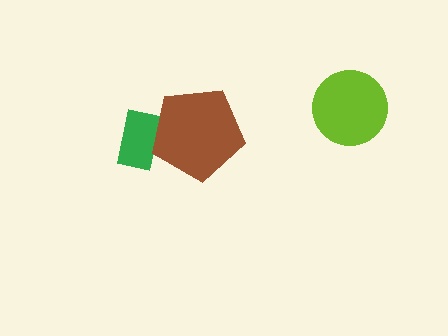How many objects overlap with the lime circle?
0 objects overlap with the lime circle.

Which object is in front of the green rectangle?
The brown pentagon is in front of the green rectangle.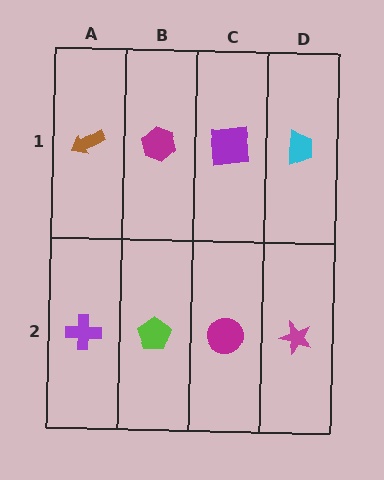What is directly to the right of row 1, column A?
A magenta hexagon.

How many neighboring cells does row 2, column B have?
3.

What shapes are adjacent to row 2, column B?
A magenta hexagon (row 1, column B), a purple cross (row 2, column A), a magenta circle (row 2, column C).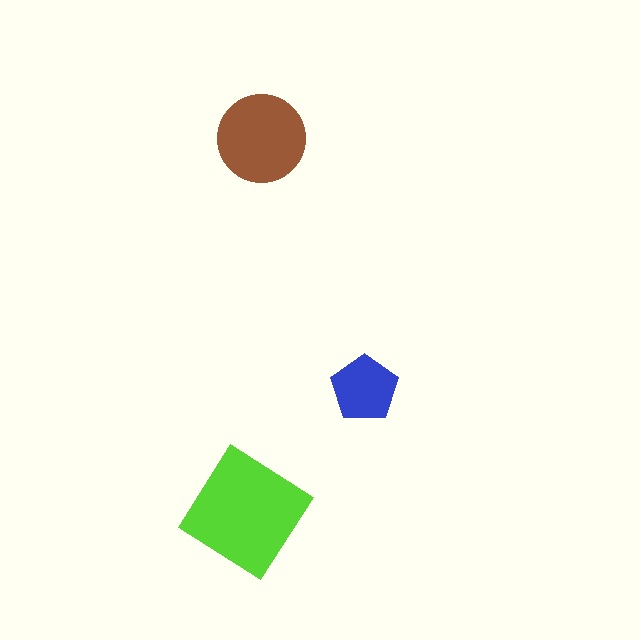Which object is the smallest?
The blue pentagon.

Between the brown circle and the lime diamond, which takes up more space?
The lime diamond.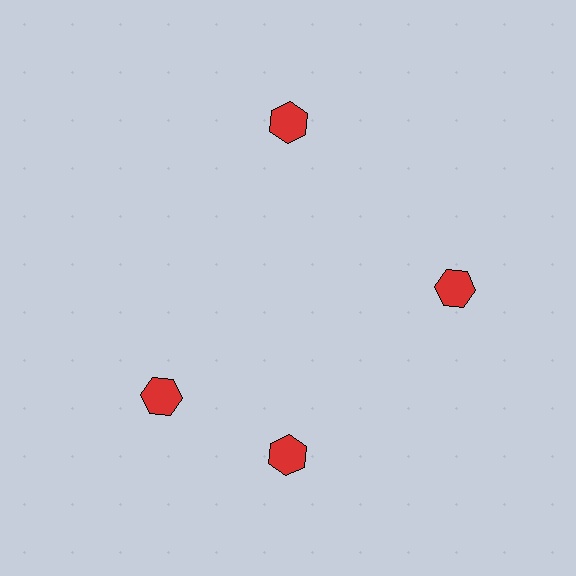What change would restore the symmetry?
The symmetry would be restored by rotating it back into even spacing with its neighbors so that all 4 hexagons sit at equal angles and equal distance from the center.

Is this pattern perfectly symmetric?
No. The 4 red hexagons are arranged in a ring, but one element near the 9 o'clock position is rotated out of alignment along the ring, breaking the 4-fold rotational symmetry.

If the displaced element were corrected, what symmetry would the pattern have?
It would have 4-fold rotational symmetry — the pattern would map onto itself every 90 degrees.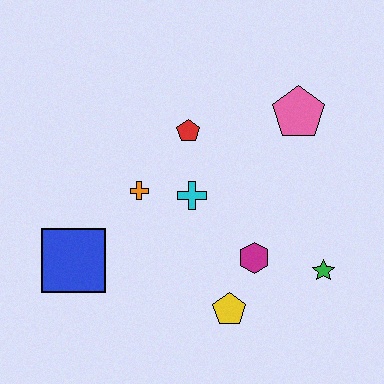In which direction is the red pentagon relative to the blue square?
The red pentagon is above the blue square.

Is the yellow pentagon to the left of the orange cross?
No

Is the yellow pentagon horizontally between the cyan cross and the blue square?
No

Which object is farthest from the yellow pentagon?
The pink pentagon is farthest from the yellow pentagon.